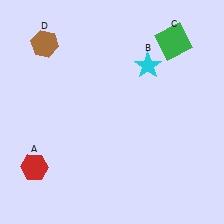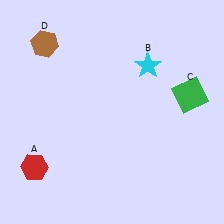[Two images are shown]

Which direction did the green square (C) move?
The green square (C) moved down.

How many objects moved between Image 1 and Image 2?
1 object moved between the two images.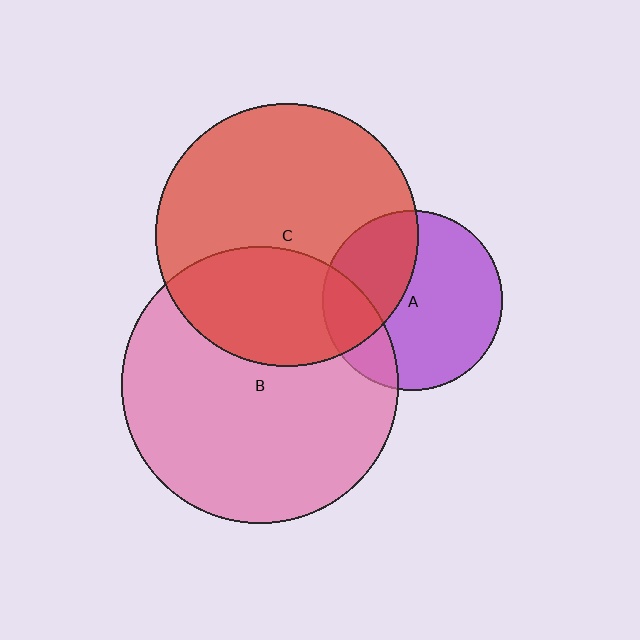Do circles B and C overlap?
Yes.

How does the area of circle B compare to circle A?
Approximately 2.4 times.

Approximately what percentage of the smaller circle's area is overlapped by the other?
Approximately 35%.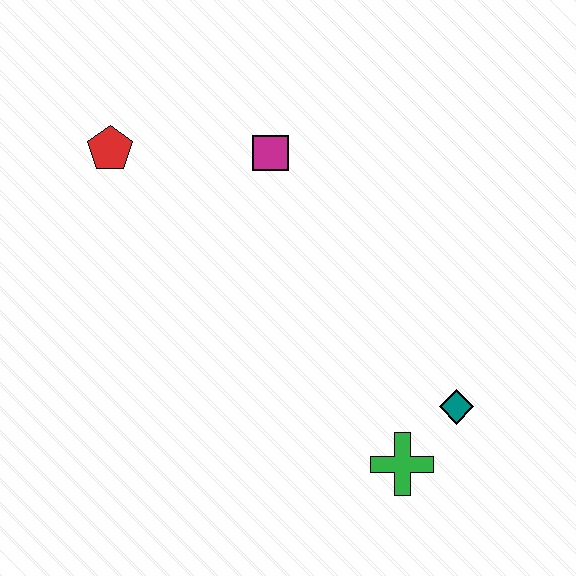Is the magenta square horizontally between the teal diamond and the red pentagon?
Yes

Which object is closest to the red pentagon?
The magenta square is closest to the red pentagon.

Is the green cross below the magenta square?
Yes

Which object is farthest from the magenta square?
The green cross is farthest from the magenta square.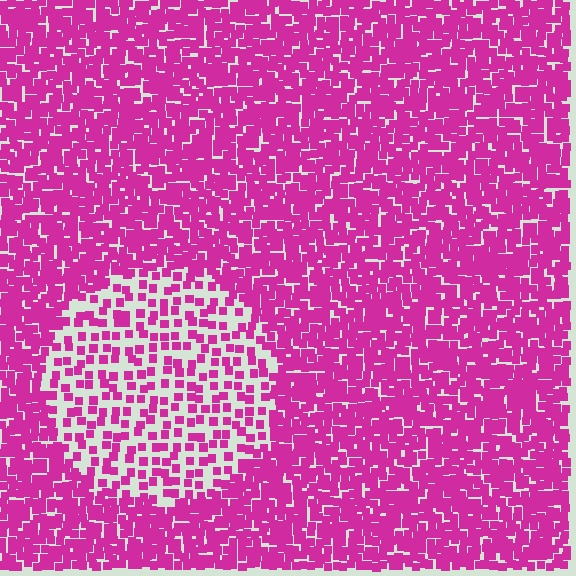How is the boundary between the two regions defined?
The boundary is defined by a change in element density (approximately 2.4x ratio). All elements are the same color, size, and shape.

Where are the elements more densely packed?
The elements are more densely packed outside the circle boundary.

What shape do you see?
I see a circle.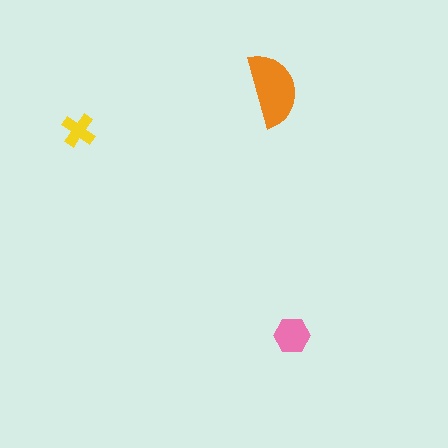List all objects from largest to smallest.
The orange semicircle, the pink hexagon, the yellow cross.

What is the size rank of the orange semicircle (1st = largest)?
1st.